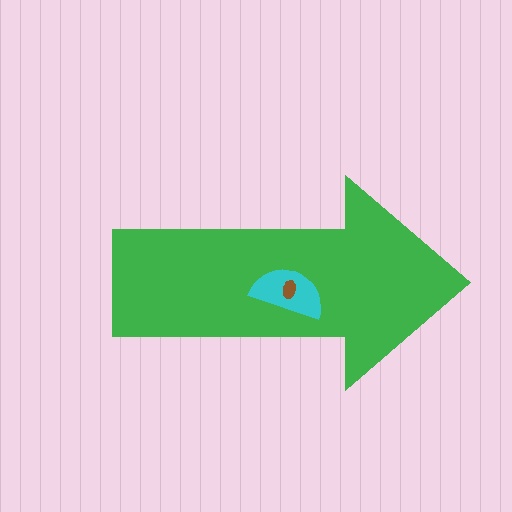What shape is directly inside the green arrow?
The cyan semicircle.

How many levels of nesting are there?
3.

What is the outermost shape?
The green arrow.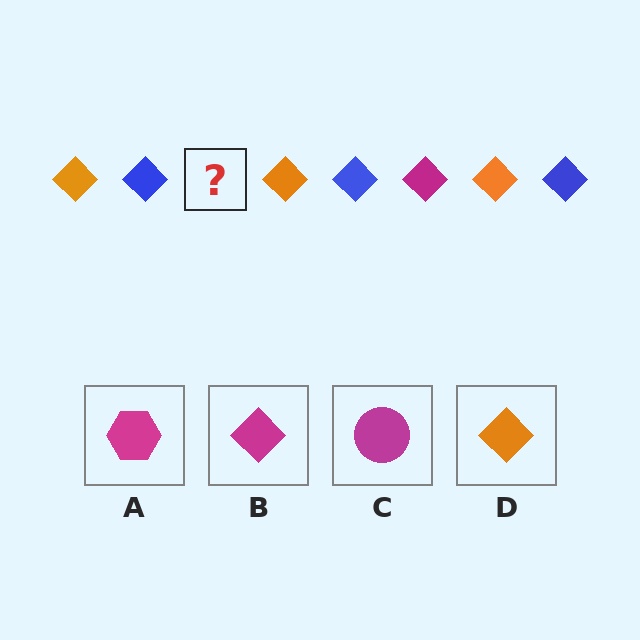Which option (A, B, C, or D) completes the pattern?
B.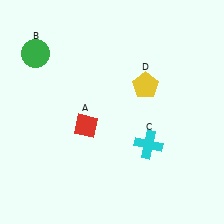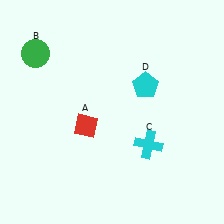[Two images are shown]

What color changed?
The pentagon (D) changed from yellow in Image 1 to cyan in Image 2.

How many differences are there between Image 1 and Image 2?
There is 1 difference between the two images.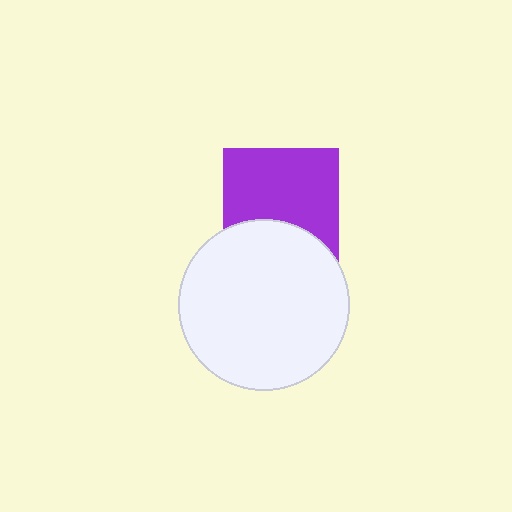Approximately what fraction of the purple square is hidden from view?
Roughly 30% of the purple square is hidden behind the white circle.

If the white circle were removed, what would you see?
You would see the complete purple square.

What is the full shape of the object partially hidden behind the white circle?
The partially hidden object is a purple square.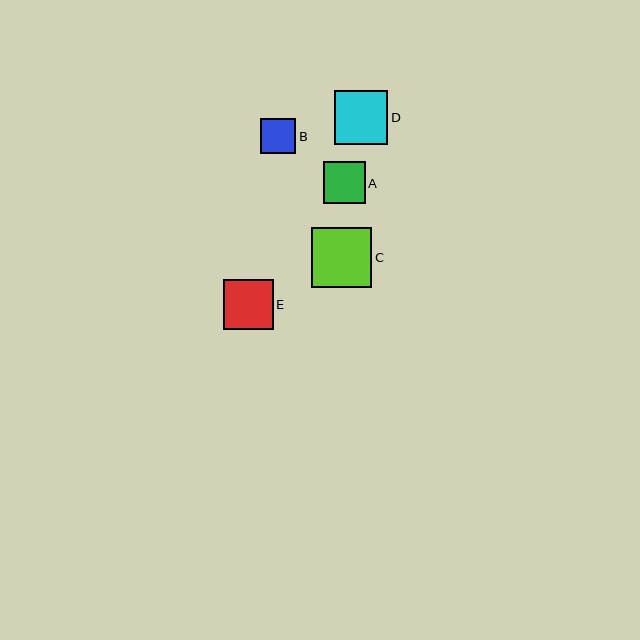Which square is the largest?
Square C is the largest with a size of approximately 60 pixels.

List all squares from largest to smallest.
From largest to smallest: C, D, E, A, B.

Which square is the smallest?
Square B is the smallest with a size of approximately 36 pixels.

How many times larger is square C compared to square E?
Square C is approximately 1.2 times the size of square E.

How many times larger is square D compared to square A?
Square D is approximately 1.3 times the size of square A.